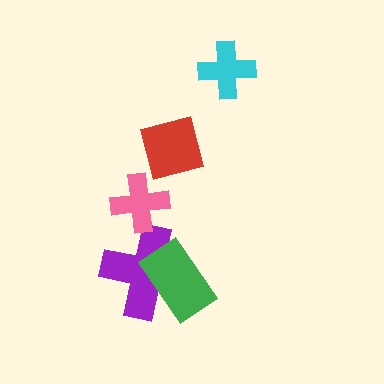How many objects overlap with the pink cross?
0 objects overlap with the pink cross.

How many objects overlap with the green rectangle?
1 object overlaps with the green rectangle.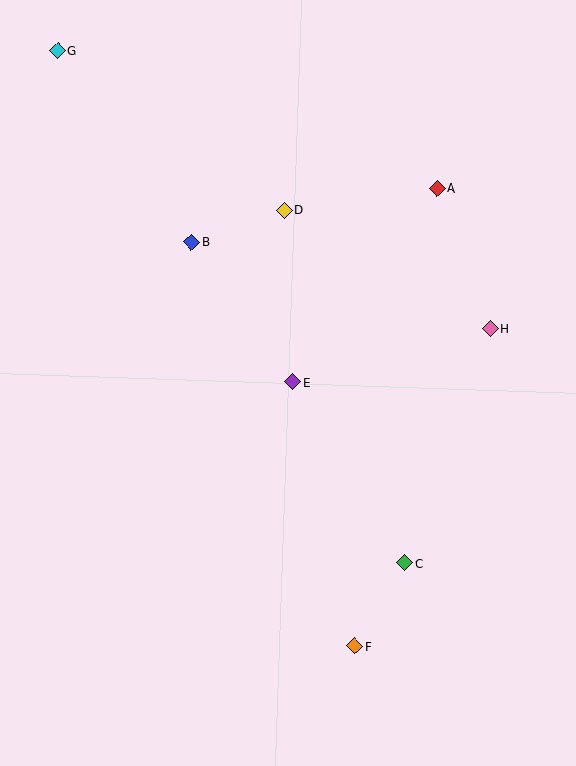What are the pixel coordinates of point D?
Point D is at (284, 210).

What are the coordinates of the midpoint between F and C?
The midpoint between F and C is at (380, 604).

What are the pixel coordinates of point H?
Point H is at (490, 329).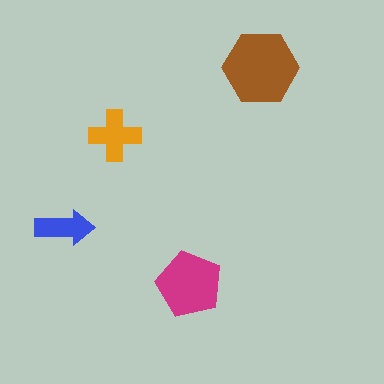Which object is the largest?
The brown hexagon.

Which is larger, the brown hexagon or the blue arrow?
The brown hexagon.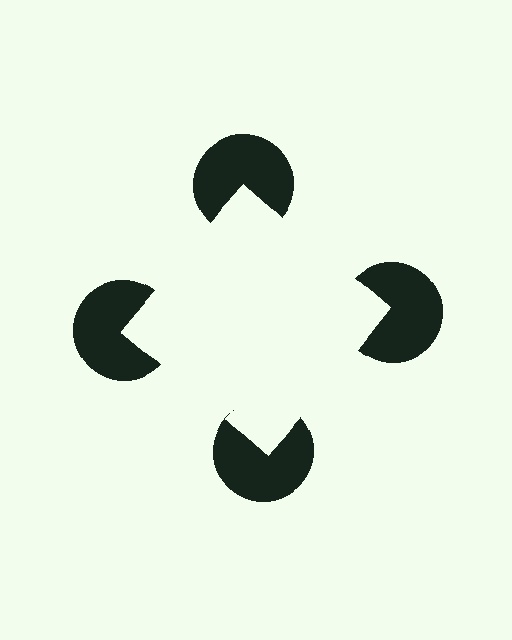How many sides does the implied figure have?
4 sides.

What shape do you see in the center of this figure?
An illusory square — its edges are inferred from the aligned wedge cuts in the pac-man discs, not physically drawn.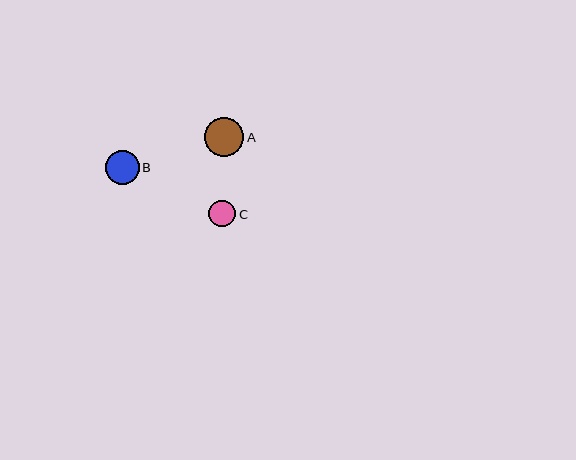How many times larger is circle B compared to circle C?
Circle B is approximately 1.3 times the size of circle C.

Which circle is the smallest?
Circle C is the smallest with a size of approximately 27 pixels.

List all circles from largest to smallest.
From largest to smallest: A, B, C.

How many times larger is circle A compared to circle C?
Circle A is approximately 1.5 times the size of circle C.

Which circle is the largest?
Circle A is the largest with a size of approximately 39 pixels.